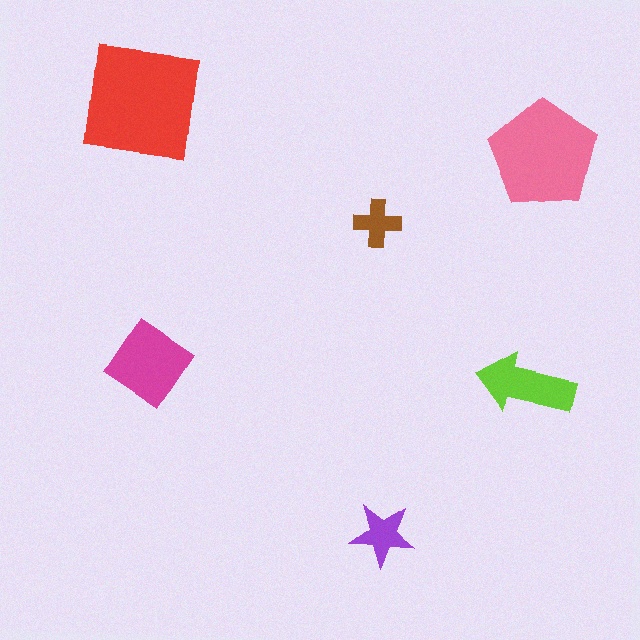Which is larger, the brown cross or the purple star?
The purple star.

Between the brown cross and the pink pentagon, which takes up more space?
The pink pentagon.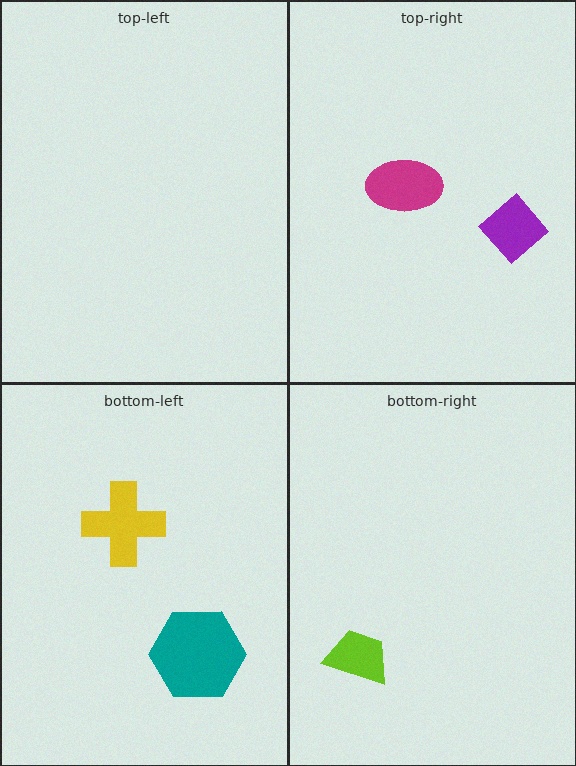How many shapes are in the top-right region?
2.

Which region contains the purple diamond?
The top-right region.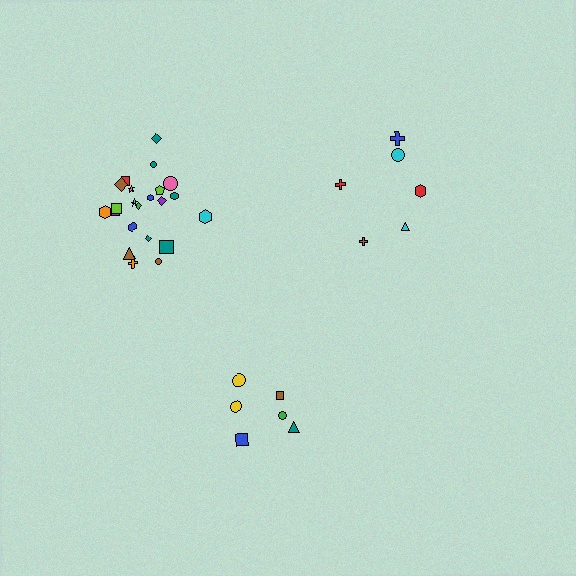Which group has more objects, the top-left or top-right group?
The top-left group.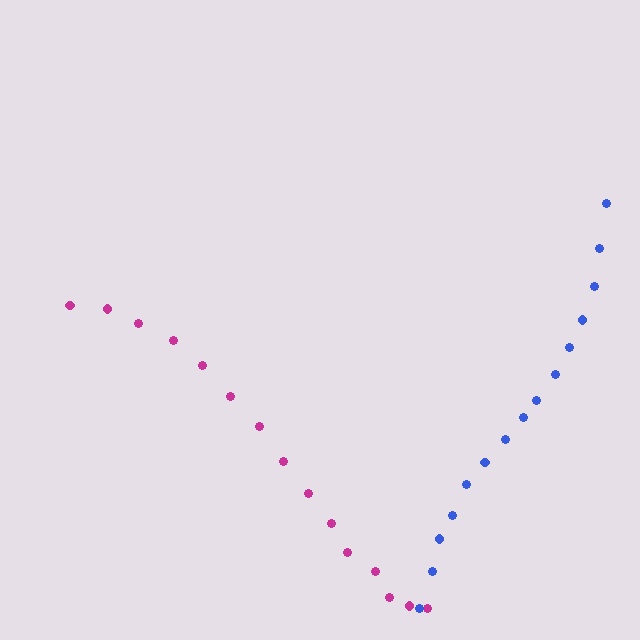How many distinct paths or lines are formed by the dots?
There are 2 distinct paths.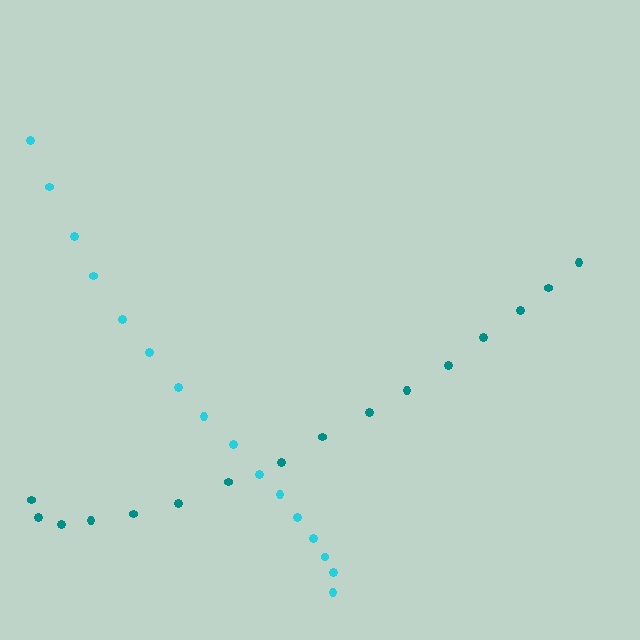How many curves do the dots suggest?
There are 2 distinct paths.